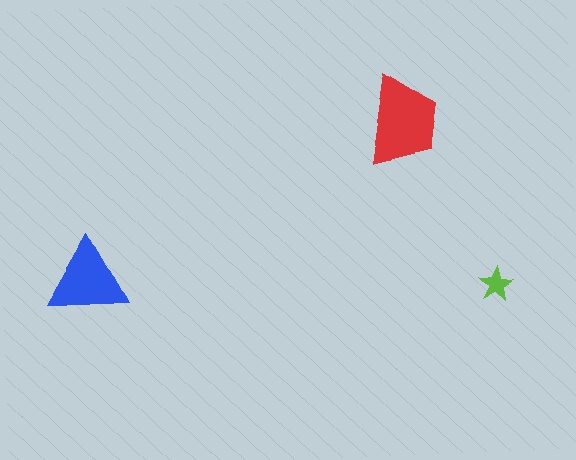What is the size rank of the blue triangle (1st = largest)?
2nd.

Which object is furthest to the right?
The lime star is rightmost.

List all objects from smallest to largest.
The lime star, the blue triangle, the red trapezoid.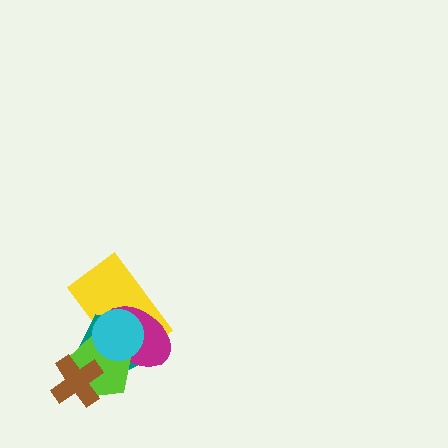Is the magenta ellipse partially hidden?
Yes, it is partially covered by another shape.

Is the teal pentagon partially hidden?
Yes, it is partially covered by another shape.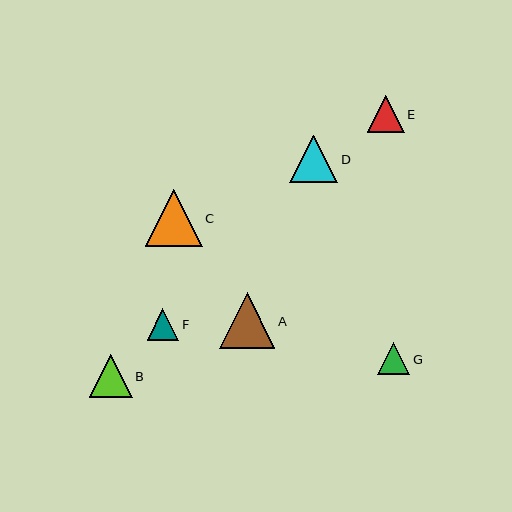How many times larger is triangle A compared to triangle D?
Triangle A is approximately 1.2 times the size of triangle D.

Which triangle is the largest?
Triangle C is the largest with a size of approximately 57 pixels.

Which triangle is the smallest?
Triangle F is the smallest with a size of approximately 32 pixels.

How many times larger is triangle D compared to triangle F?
Triangle D is approximately 1.5 times the size of triangle F.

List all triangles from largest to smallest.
From largest to smallest: C, A, D, B, E, G, F.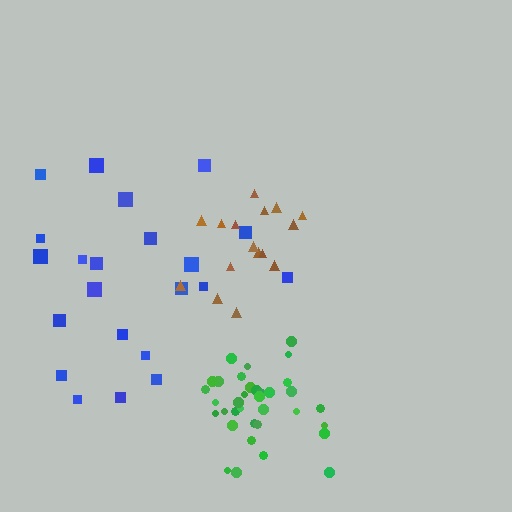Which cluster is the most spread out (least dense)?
Blue.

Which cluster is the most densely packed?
Green.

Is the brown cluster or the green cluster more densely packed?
Green.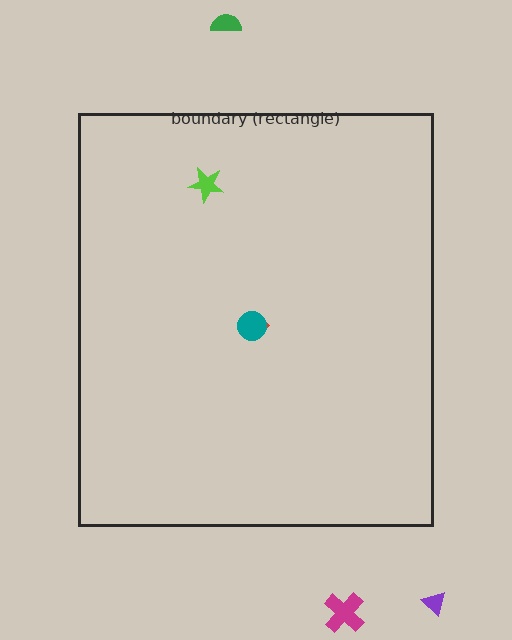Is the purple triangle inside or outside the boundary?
Outside.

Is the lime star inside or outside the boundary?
Inside.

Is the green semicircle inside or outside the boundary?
Outside.